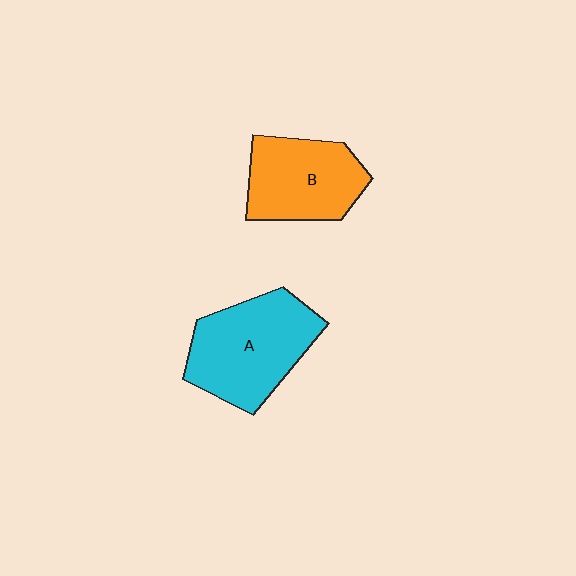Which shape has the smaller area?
Shape B (orange).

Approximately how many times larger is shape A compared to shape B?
Approximately 1.2 times.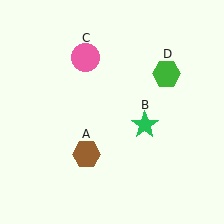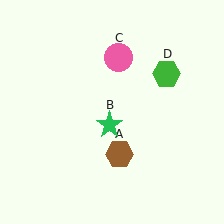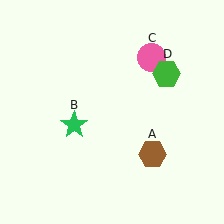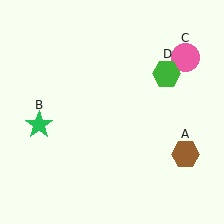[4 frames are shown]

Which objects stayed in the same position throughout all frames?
Green hexagon (object D) remained stationary.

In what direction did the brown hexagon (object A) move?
The brown hexagon (object A) moved right.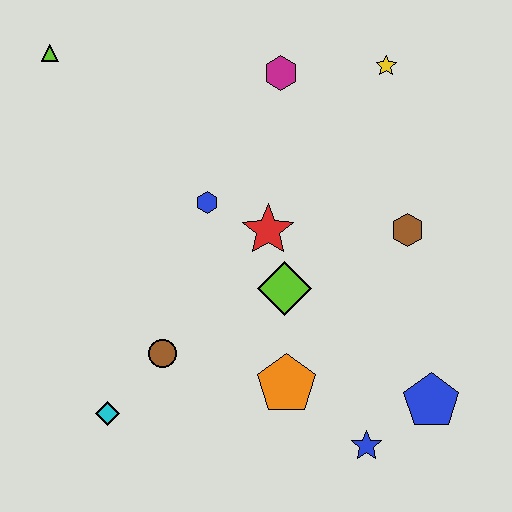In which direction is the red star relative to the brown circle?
The red star is above the brown circle.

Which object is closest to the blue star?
The blue pentagon is closest to the blue star.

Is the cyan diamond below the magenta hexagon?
Yes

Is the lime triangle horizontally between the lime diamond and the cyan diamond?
No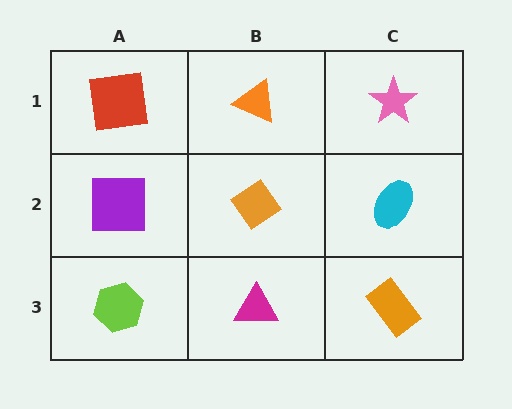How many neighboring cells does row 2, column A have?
3.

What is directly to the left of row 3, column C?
A magenta triangle.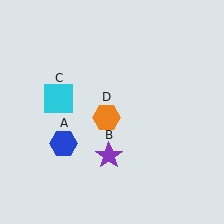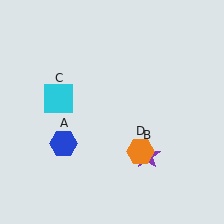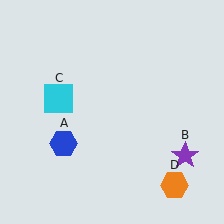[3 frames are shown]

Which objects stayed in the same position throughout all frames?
Blue hexagon (object A) and cyan square (object C) remained stationary.